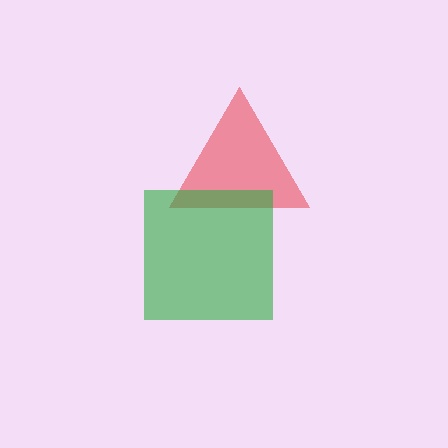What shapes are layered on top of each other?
The layered shapes are: a red triangle, a green square.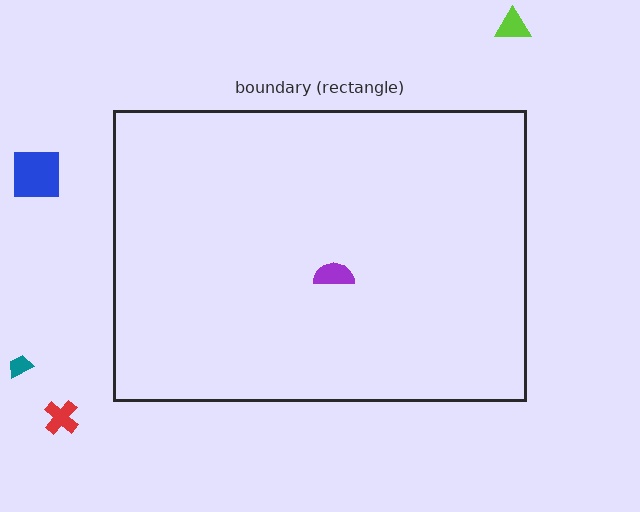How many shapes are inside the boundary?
1 inside, 4 outside.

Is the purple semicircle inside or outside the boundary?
Inside.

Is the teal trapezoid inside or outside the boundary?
Outside.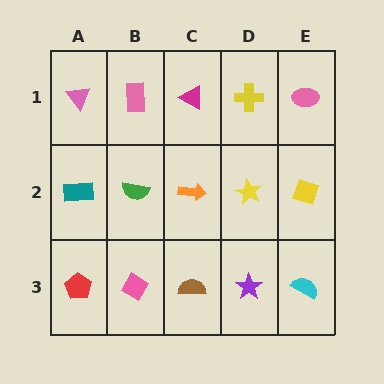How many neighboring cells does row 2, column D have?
4.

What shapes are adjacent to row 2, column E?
A pink ellipse (row 1, column E), a cyan semicircle (row 3, column E), a yellow star (row 2, column D).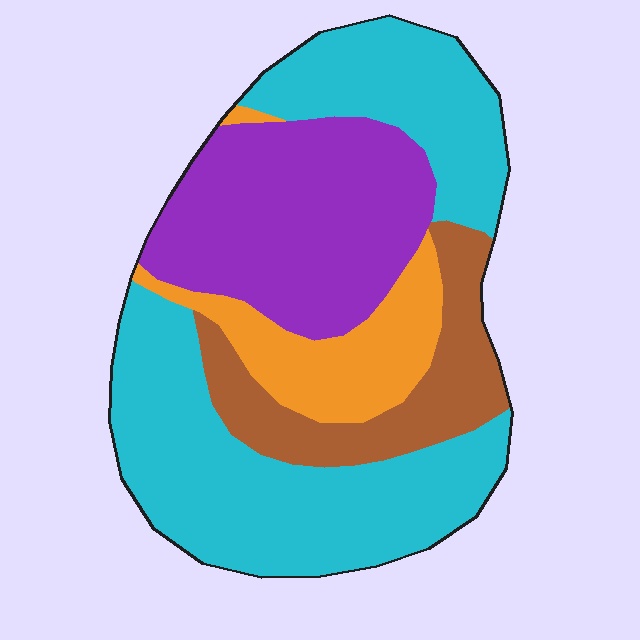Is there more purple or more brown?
Purple.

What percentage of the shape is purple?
Purple covers about 25% of the shape.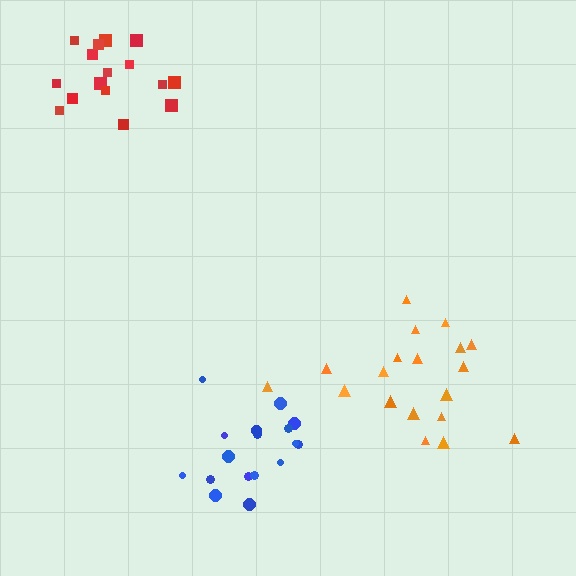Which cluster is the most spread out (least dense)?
Blue.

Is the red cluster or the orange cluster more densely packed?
Red.